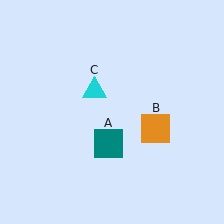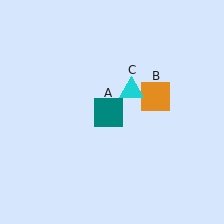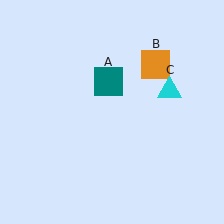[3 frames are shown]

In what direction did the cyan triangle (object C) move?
The cyan triangle (object C) moved right.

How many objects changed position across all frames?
3 objects changed position: teal square (object A), orange square (object B), cyan triangle (object C).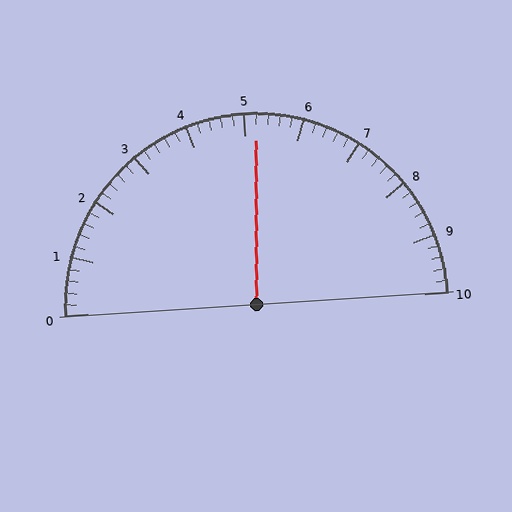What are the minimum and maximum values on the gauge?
The gauge ranges from 0 to 10.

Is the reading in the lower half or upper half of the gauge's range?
The reading is in the upper half of the range (0 to 10).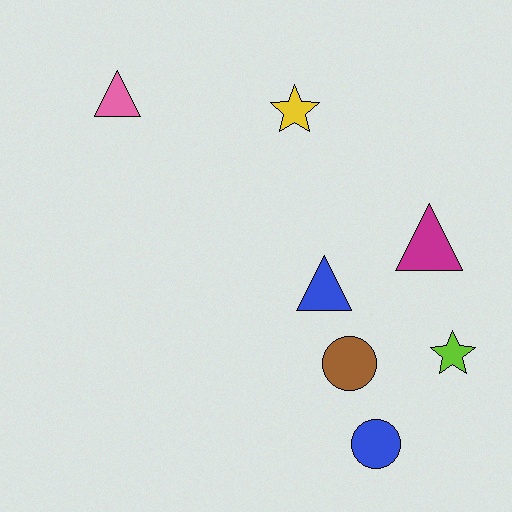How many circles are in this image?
There are 2 circles.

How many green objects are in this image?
There are no green objects.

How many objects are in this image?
There are 7 objects.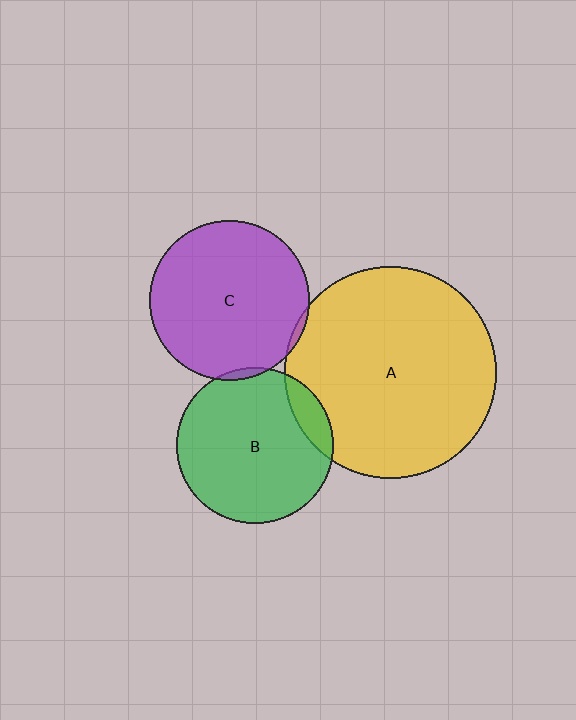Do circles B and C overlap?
Yes.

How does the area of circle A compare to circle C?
Approximately 1.7 times.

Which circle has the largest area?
Circle A (yellow).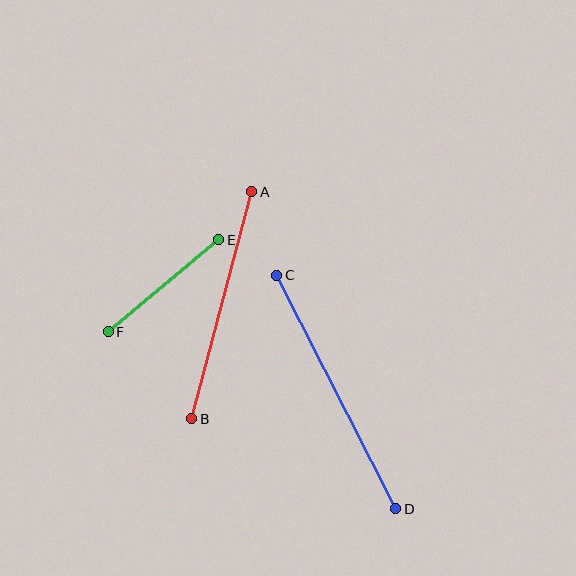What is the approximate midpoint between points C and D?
The midpoint is at approximately (336, 392) pixels.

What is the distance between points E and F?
The distance is approximately 144 pixels.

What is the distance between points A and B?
The distance is approximately 235 pixels.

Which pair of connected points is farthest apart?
Points C and D are farthest apart.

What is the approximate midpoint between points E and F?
The midpoint is at approximately (163, 286) pixels.